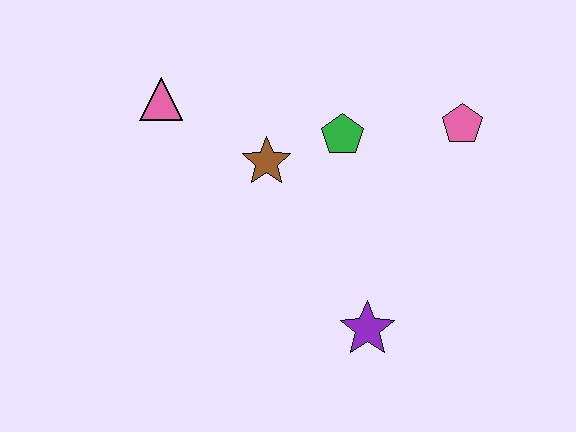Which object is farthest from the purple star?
The pink triangle is farthest from the purple star.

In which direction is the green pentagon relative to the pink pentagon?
The green pentagon is to the left of the pink pentagon.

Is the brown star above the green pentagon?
No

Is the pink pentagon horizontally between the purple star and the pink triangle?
No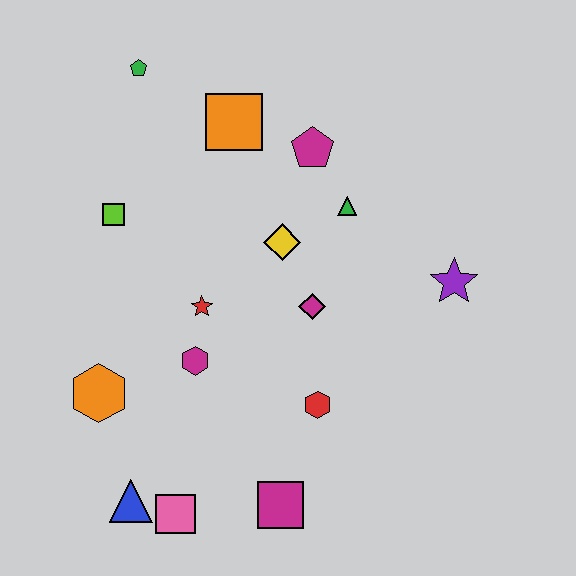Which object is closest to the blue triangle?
The pink square is closest to the blue triangle.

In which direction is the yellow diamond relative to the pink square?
The yellow diamond is above the pink square.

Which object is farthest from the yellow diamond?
The blue triangle is farthest from the yellow diamond.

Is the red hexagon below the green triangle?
Yes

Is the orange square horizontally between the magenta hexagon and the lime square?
No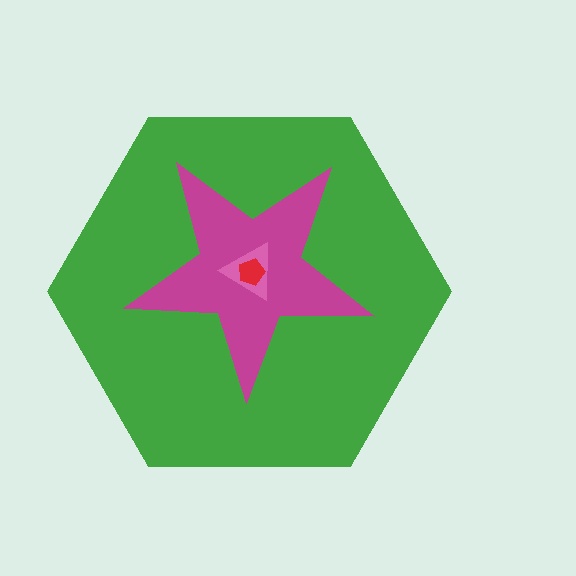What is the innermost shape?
The red pentagon.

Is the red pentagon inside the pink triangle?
Yes.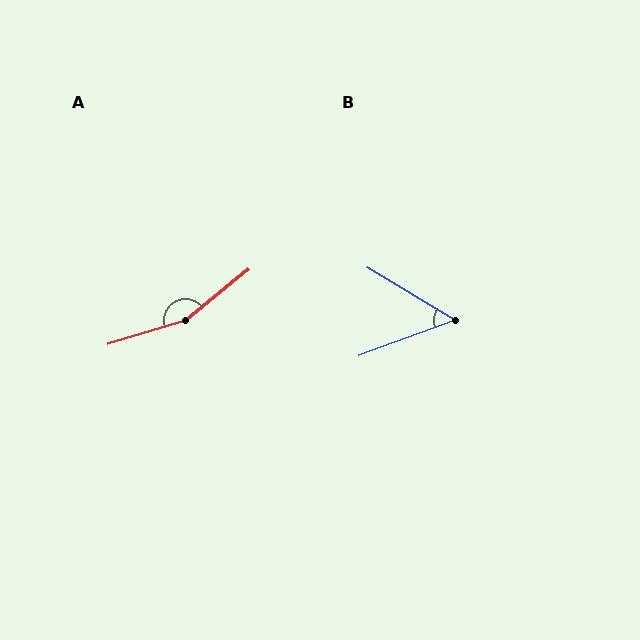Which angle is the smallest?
B, at approximately 51 degrees.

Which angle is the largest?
A, at approximately 158 degrees.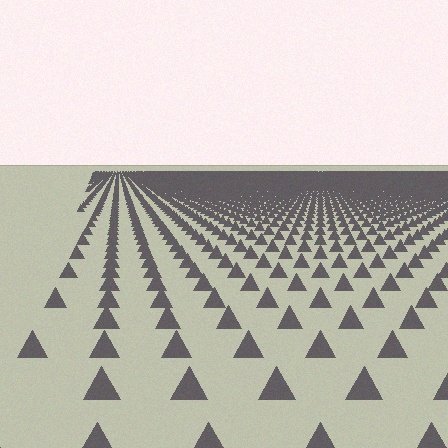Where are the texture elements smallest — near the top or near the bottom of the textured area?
Near the top.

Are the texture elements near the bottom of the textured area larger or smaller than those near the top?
Larger. Near the bottom, elements are closer to the viewer and appear at a bigger on-screen size.